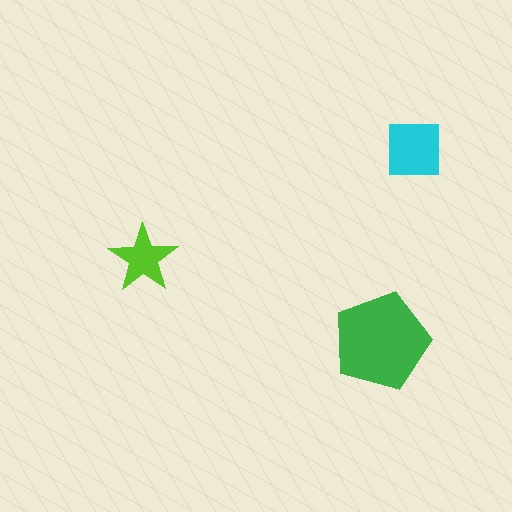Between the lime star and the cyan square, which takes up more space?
The cyan square.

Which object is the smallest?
The lime star.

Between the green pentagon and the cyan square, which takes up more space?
The green pentagon.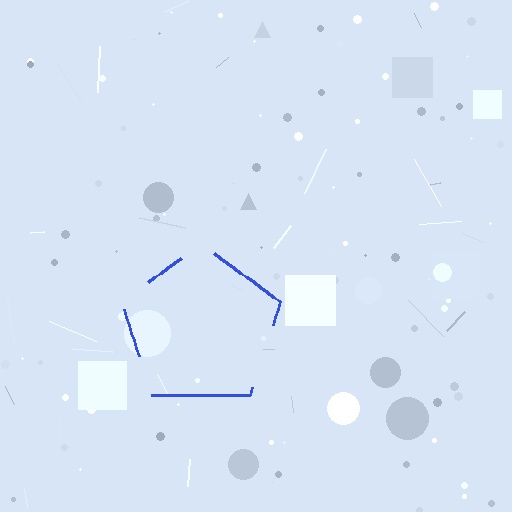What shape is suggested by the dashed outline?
The dashed outline suggests a pentagon.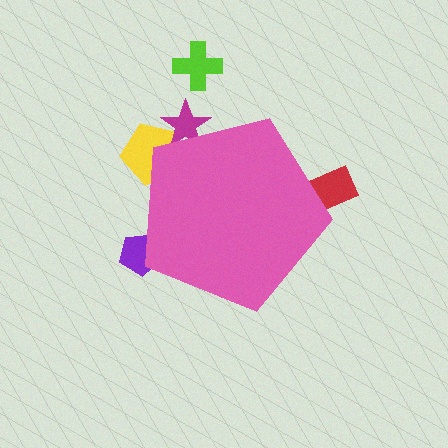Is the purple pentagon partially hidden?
Yes, the purple pentagon is partially hidden behind the pink pentagon.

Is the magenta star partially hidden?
Yes, the magenta star is partially hidden behind the pink pentagon.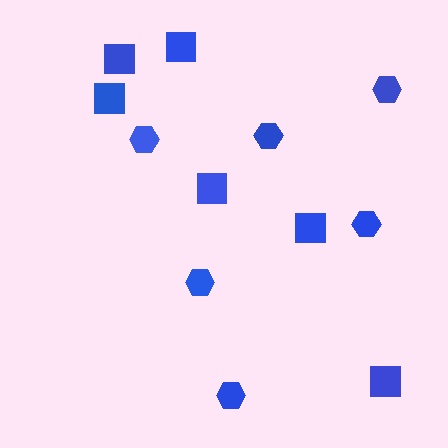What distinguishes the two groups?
There are 2 groups: one group of hexagons (6) and one group of squares (6).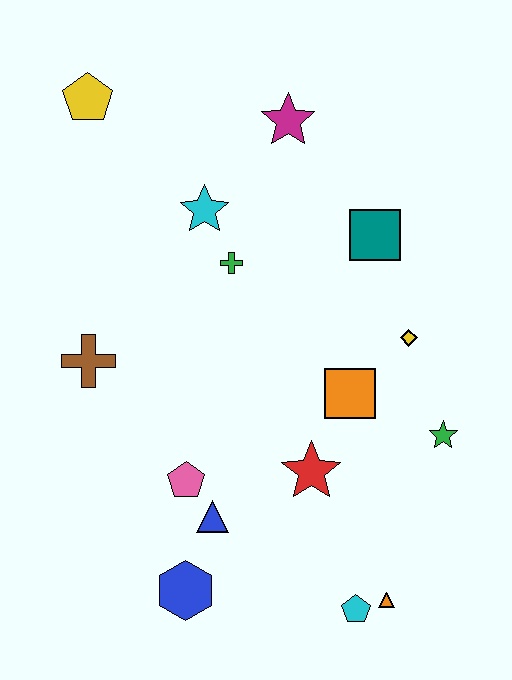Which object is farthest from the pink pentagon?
The yellow pentagon is farthest from the pink pentagon.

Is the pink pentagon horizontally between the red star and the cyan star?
No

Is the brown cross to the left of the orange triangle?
Yes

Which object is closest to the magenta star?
The cyan star is closest to the magenta star.